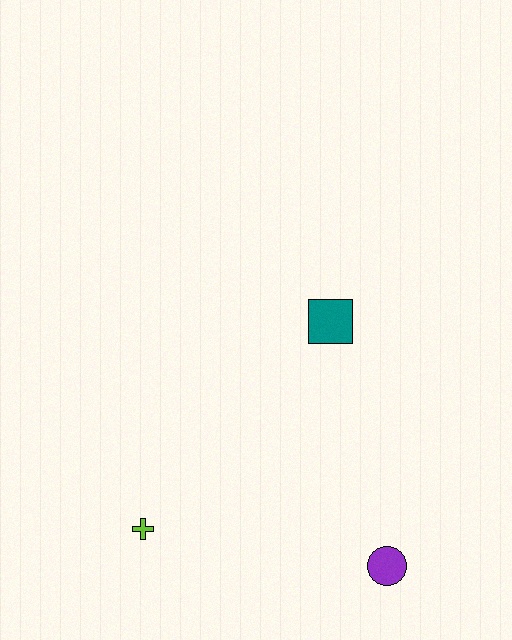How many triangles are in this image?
There are no triangles.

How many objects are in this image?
There are 3 objects.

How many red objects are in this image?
There are no red objects.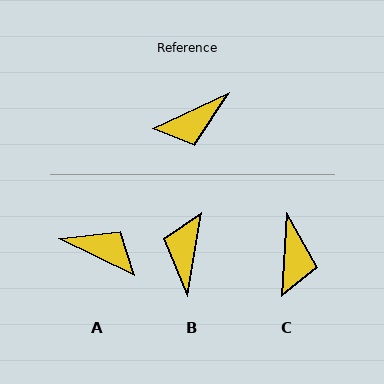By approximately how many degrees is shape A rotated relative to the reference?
Approximately 130 degrees counter-clockwise.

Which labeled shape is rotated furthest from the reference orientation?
A, about 130 degrees away.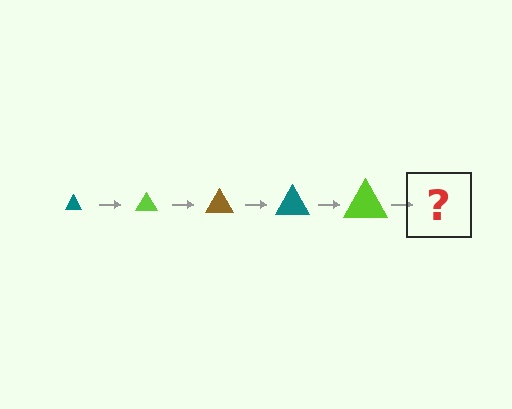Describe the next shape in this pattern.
It should be a brown triangle, larger than the previous one.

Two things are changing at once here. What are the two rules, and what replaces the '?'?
The two rules are that the triangle grows larger each step and the color cycles through teal, lime, and brown. The '?' should be a brown triangle, larger than the previous one.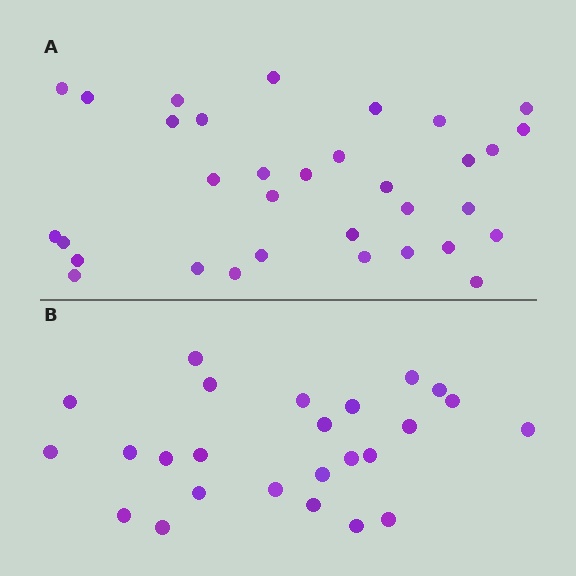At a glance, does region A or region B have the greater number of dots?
Region A (the top region) has more dots.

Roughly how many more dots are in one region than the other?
Region A has roughly 8 or so more dots than region B.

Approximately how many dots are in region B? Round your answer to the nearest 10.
About 20 dots. (The exact count is 25, which rounds to 20.)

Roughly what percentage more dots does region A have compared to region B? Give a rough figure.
About 30% more.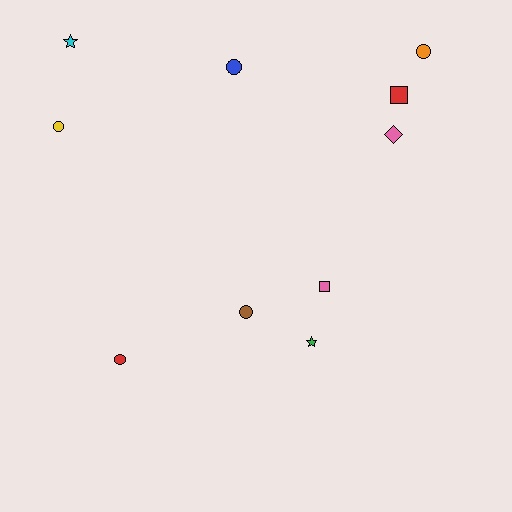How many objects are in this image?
There are 10 objects.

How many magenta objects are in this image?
There are no magenta objects.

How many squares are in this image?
There are 2 squares.